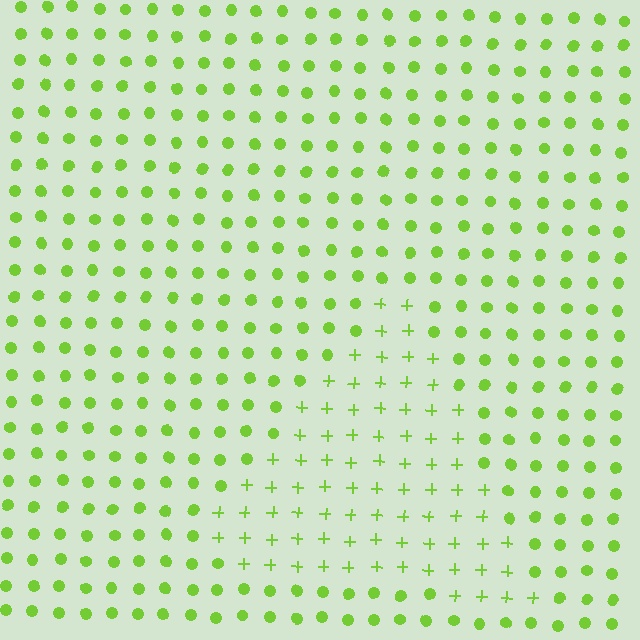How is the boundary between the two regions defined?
The boundary is defined by a change in element shape: plus signs inside vs. circles outside. All elements share the same color and spacing.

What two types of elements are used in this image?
The image uses plus signs inside the triangle region and circles outside it.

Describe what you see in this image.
The image is filled with small lime elements arranged in a uniform grid. A triangle-shaped region contains plus signs, while the surrounding area contains circles. The boundary is defined purely by the change in element shape.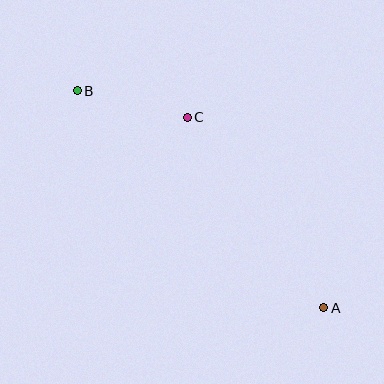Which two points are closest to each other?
Points B and C are closest to each other.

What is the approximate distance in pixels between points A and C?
The distance between A and C is approximately 235 pixels.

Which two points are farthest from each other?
Points A and B are farthest from each other.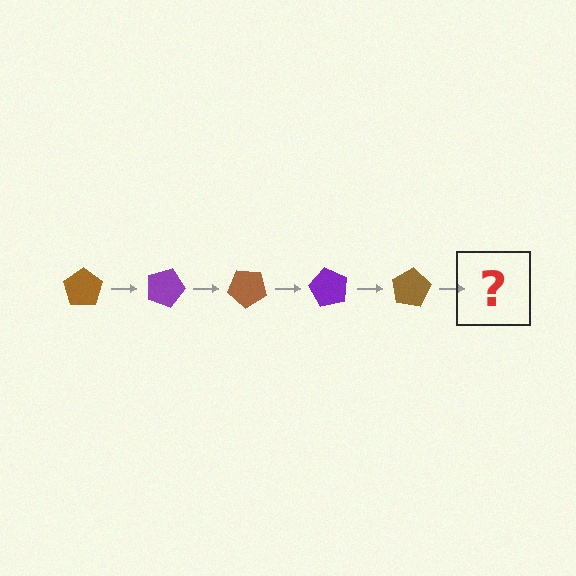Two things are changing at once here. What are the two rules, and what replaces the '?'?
The two rules are that it rotates 20 degrees each step and the color cycles through brown and purple. The '?' should be a purple pentagon, rotated 100 degrees from the start.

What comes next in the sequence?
The next element should be a purple pentagon, rotated 100 degrees from the start.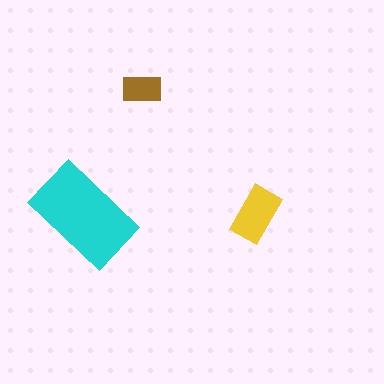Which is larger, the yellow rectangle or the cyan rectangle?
The cyan one.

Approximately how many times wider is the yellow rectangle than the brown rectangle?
About 1.5 times wider.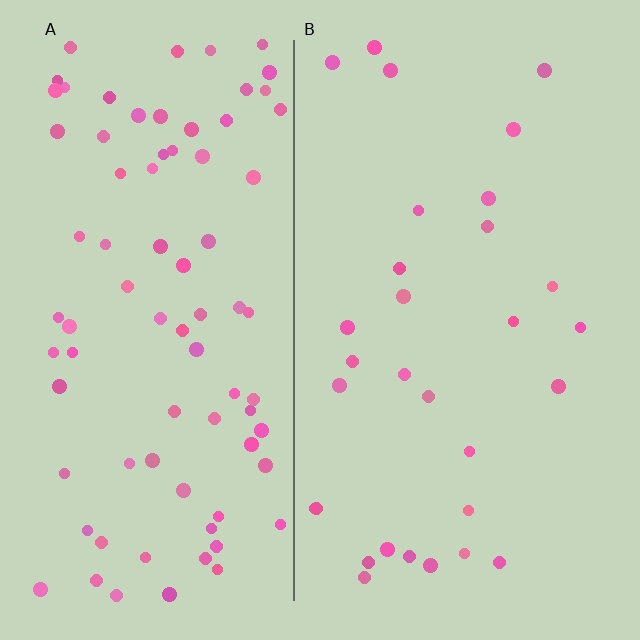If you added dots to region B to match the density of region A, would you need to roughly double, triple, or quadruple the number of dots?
Approximately triple.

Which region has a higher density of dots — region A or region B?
A (the left).